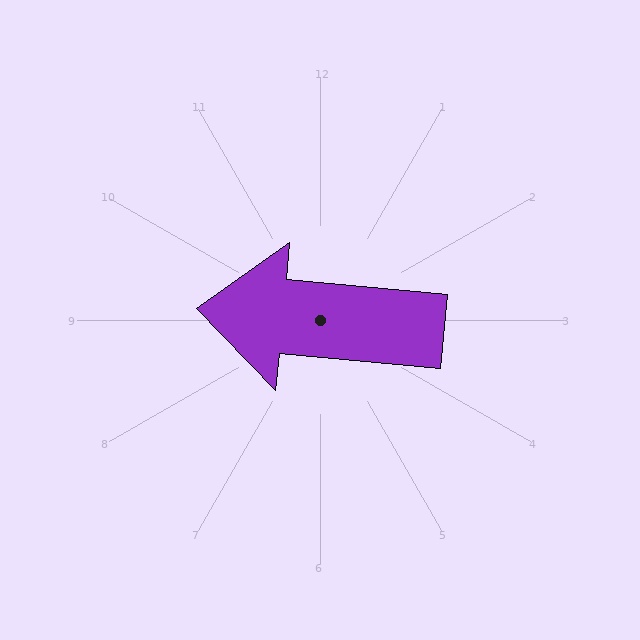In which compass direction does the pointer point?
West.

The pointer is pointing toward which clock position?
Roughly 9 o'clock.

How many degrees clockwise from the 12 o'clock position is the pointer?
Approximately 275 degrees.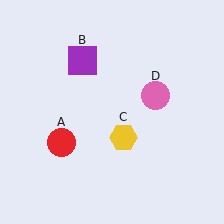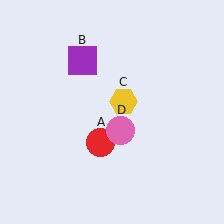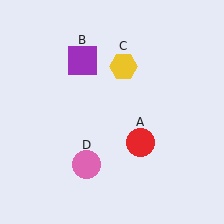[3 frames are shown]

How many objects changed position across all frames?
3 objects changed position: red circle (object A), yellow hexagon (object C), pink circle (object D).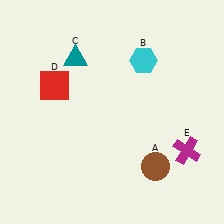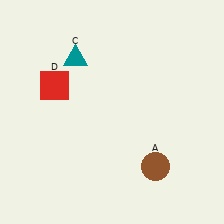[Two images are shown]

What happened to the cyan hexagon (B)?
The cyan hexagon (B) was removed in Image 2. It was in the top-right area of Image 1.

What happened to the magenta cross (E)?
The magenta cross (E) was removed in Image 2. It was in the bottom-right area of Image 1.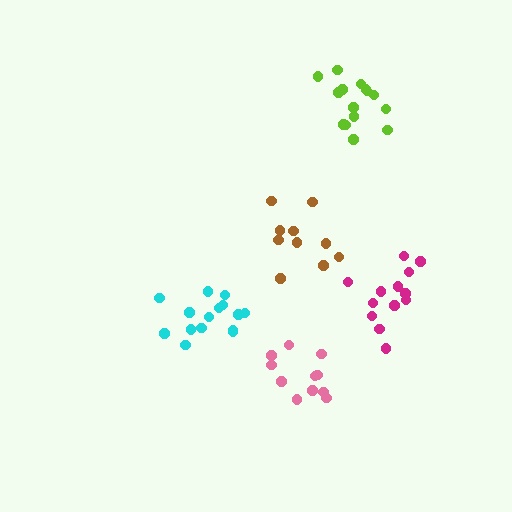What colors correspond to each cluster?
The clusters are colored: brown, lime, magenta, cyan, pink.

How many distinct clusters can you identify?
There are 5 distinct clusters.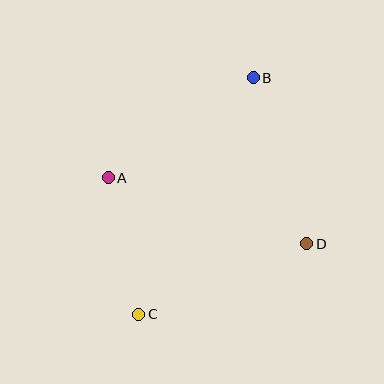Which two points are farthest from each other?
Points B and C are farthest from each other.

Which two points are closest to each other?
Points A and C are closest to each other.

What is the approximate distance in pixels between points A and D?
The distance between A and D is approximately 210 pixels.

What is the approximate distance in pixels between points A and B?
The distance between A and B is approximately 176 pixels.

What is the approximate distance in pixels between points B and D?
The distance between B and D is approximately 175 pixels.